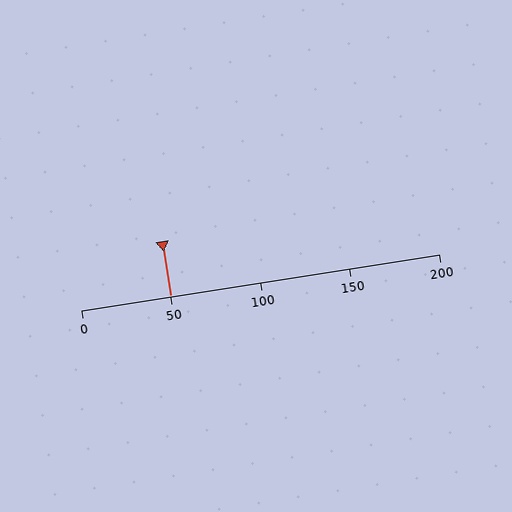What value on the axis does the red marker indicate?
The marker indicates approximately 50.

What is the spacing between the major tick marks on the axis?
The major ticks are spaced 50 apart.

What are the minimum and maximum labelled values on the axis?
The axis runs from 0 to 200.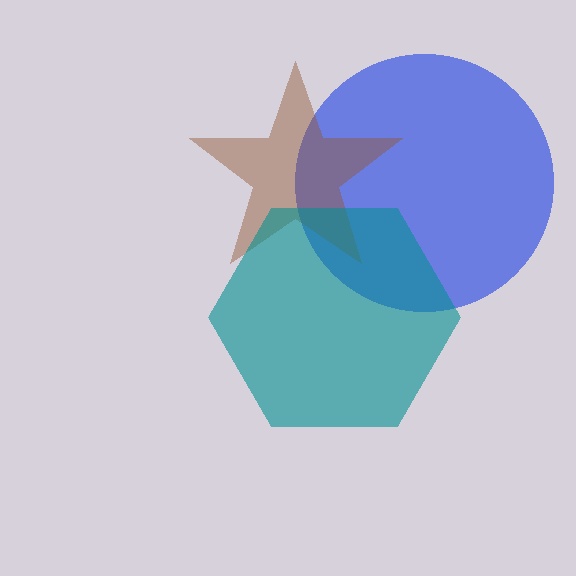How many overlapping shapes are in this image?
There are 3 overlapping shapes in the image.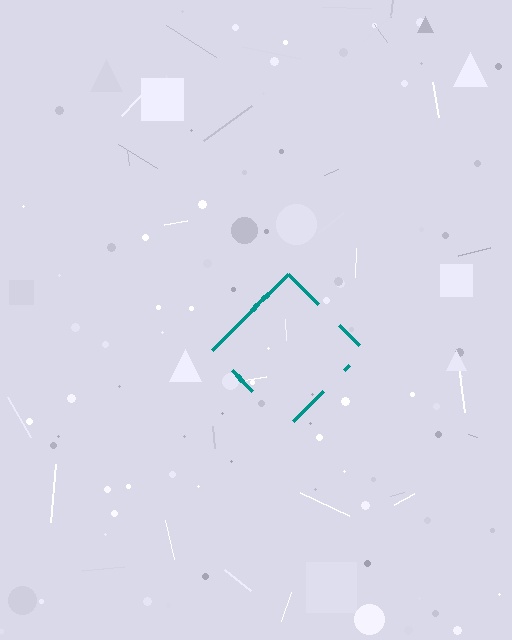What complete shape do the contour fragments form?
The contour fragments form a diamond.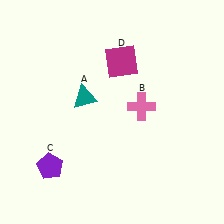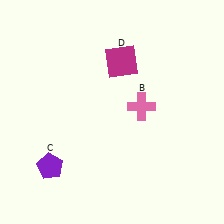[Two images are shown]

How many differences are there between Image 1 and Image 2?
There is 1 difference between the two images.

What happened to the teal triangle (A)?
The teal triangle (A) was removed in Image 2. It was in the top-left area of Image 1.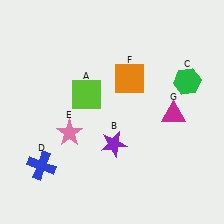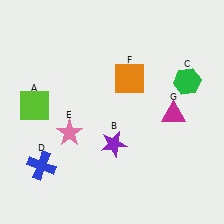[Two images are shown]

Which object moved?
The lime square (A) moved left.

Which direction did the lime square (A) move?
The lime square (A) moved left.